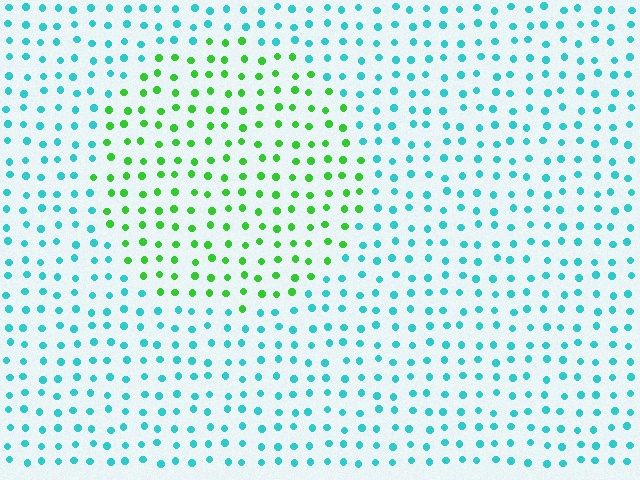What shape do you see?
I see a circle.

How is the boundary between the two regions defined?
The boundary is defined purely by a slight shift in hue (about 61 degrees). Spacing, size, and orientation are identical on both sides.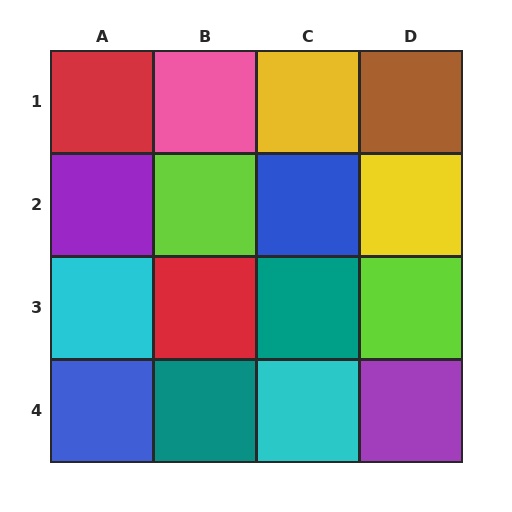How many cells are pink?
1 cell is pink.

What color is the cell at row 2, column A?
Purple.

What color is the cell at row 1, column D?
Brown.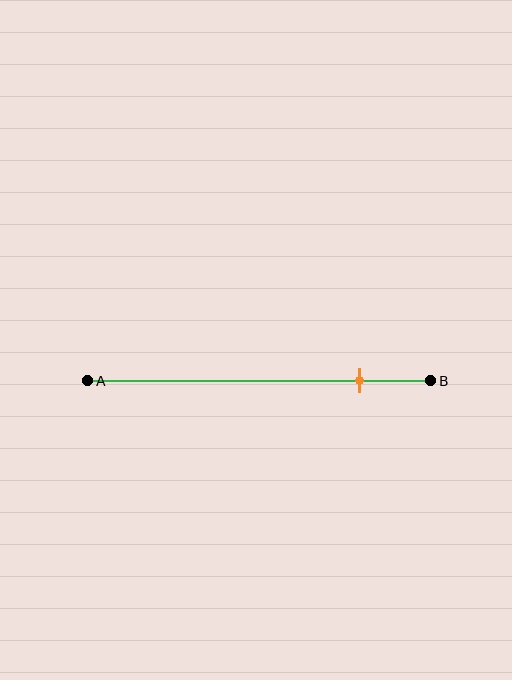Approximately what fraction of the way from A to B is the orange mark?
The orange mark is approximately 80% of the way from A to B.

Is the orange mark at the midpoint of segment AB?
No, the mark is at about 80% from A, not at the 50% midpoint.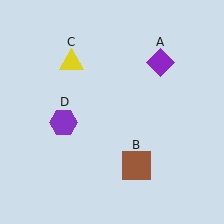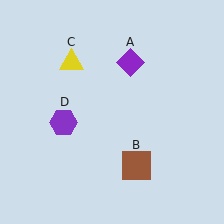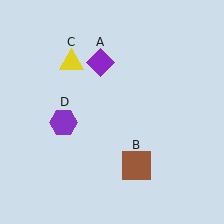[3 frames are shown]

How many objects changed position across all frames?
1 object changed position: purple diamond (object A).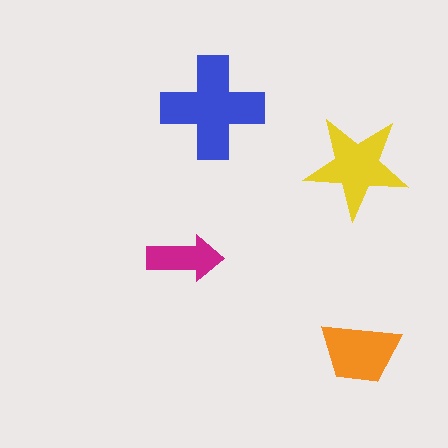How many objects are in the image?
There are 4 objects in the image.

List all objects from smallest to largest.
The magenta arrow, the orange trapezoid, the yellow star, the blue cross.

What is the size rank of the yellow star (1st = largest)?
2nd.